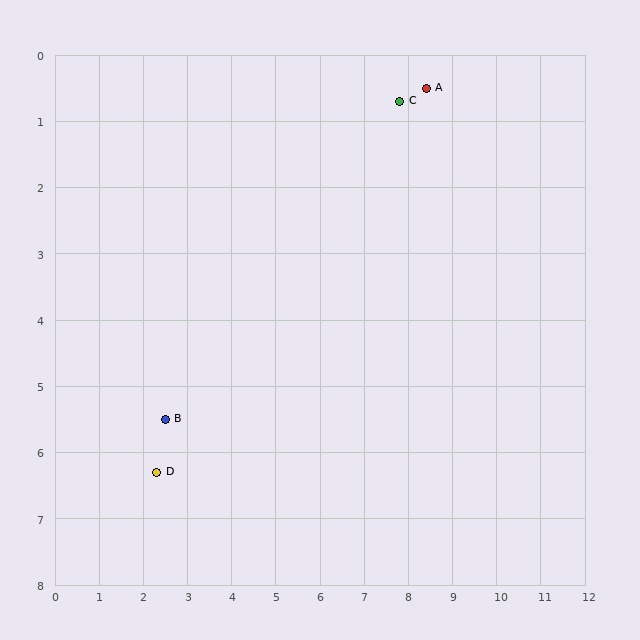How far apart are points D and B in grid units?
Points D and B are about 0.8 grid units apart.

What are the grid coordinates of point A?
Point A is at approximately (8.4, 0.5).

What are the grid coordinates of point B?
Point B is at approximately (2.5, 5.5).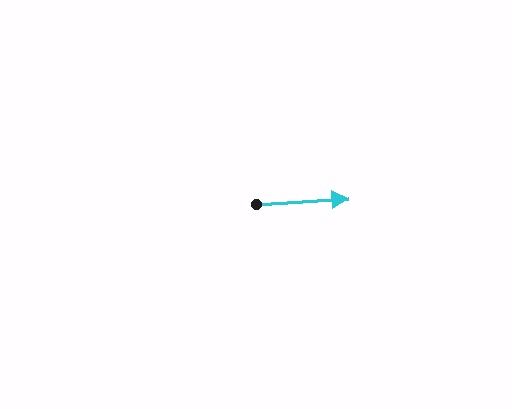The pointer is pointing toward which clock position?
Roughly 3 o'clock.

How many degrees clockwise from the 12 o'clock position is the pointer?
Approximately 86 degrees.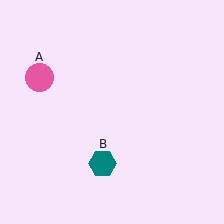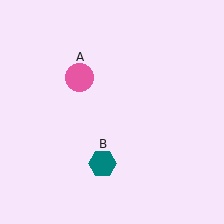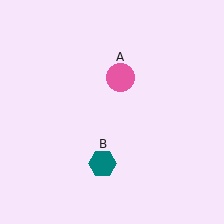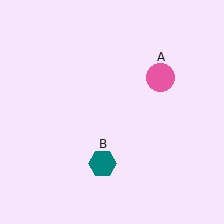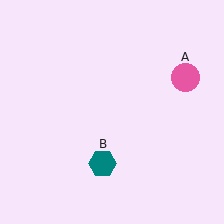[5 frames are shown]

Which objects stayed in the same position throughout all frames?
Teal hexagon (object B) remained stationary.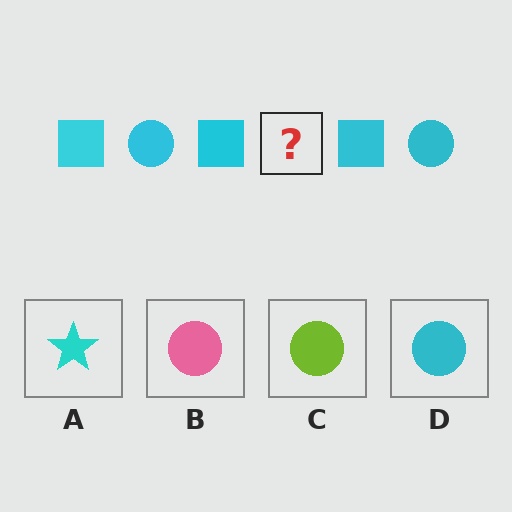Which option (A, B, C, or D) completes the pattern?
D.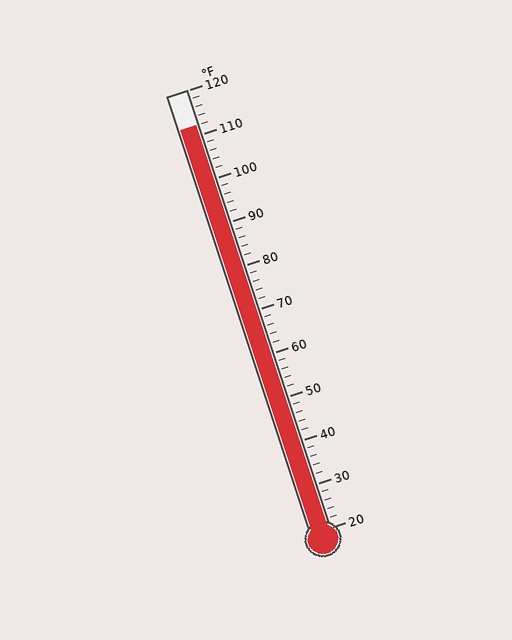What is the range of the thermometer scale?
The thermometer scale ranges from 20°F to 120°F.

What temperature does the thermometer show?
The thermometer shows approximately 112°F.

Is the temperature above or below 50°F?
The temperature is above 50°F.